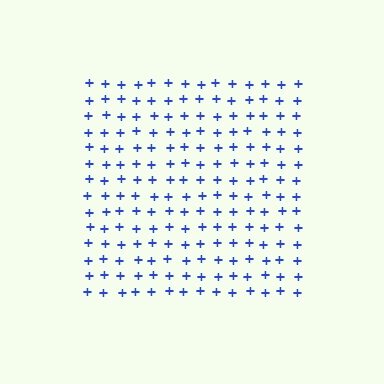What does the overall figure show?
The overall figure shows a square.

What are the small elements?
The small elements are plus signs.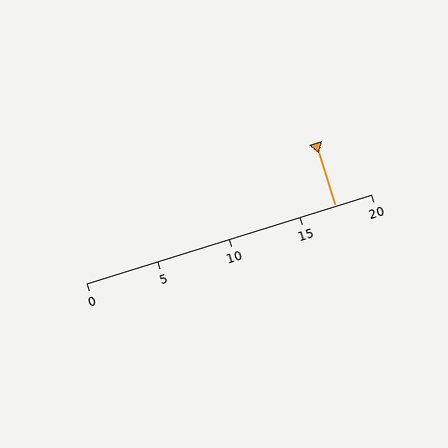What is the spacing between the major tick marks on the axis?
The major ticks are spaced 5 apart.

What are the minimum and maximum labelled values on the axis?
The axis runs from 0 to 20.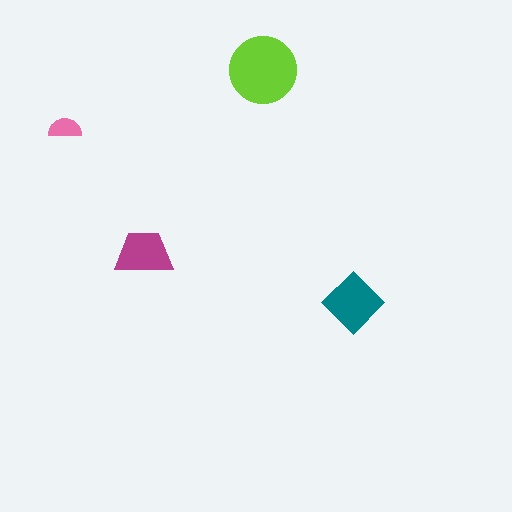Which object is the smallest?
The pink semicircle.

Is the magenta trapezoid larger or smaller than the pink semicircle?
Larger.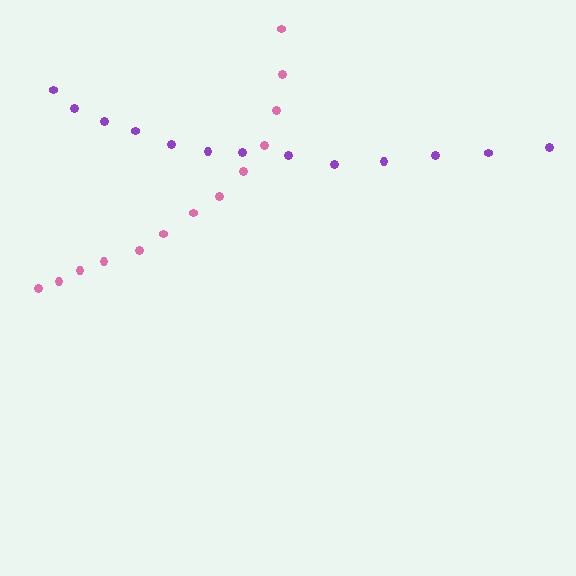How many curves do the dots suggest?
There are 2 distinct paths.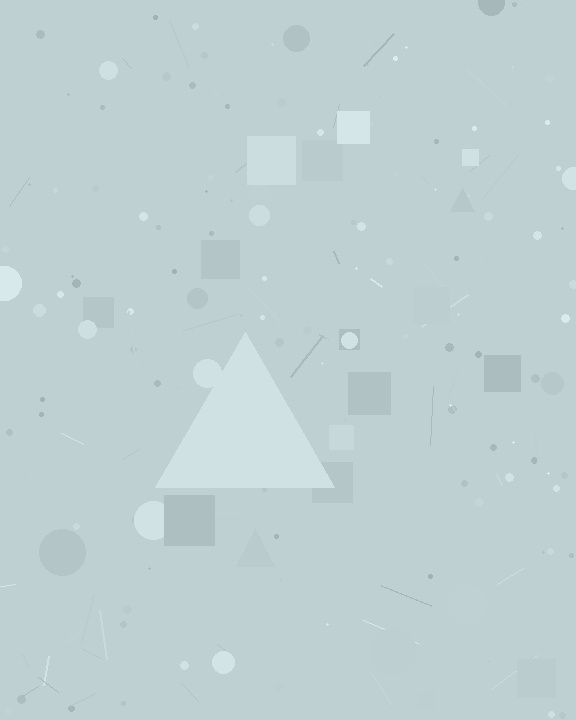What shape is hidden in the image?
A triangle is hidden in the image.